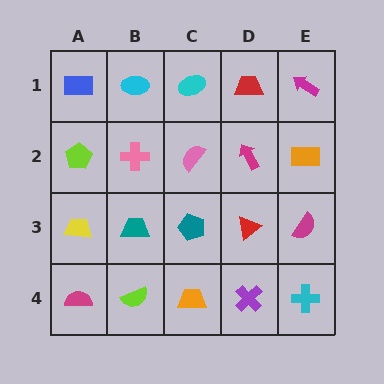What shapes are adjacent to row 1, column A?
A lime pentagon (row 2, column A), a cyan ellipse (row 1, column B).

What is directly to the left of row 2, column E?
A magenta arrow.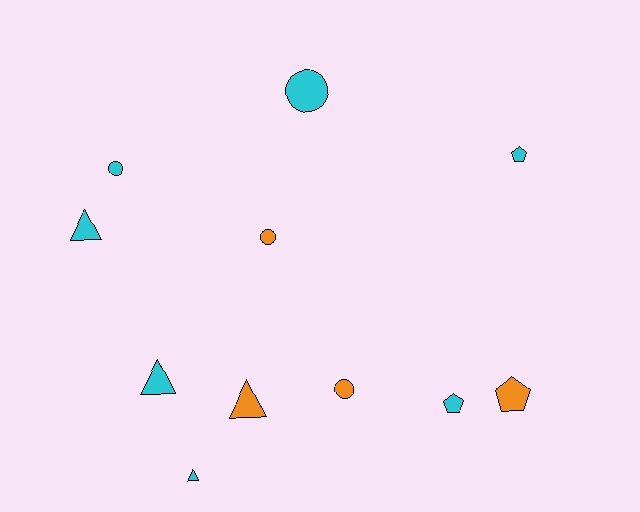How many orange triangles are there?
There is 1 orange triangle.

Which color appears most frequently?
Cyan, with 7 objects.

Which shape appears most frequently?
Circle, with 4 objects.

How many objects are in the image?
There are 11 objects.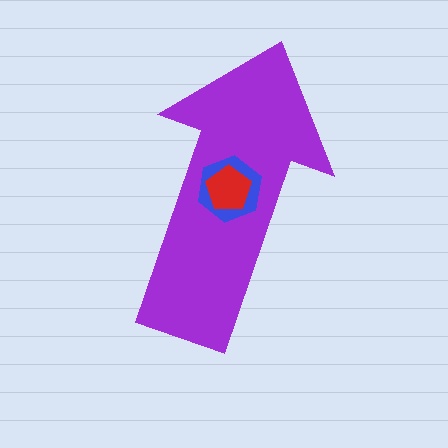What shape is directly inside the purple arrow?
The blue hexagon.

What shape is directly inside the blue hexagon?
The red pentagon.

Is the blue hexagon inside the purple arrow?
Yes.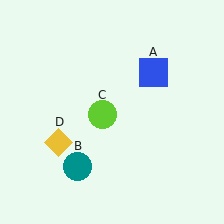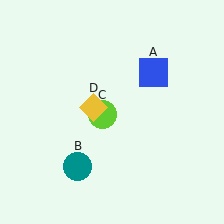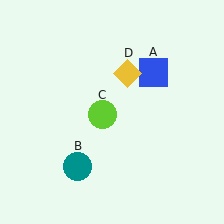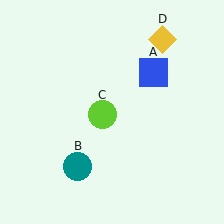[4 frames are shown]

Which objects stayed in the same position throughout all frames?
Blue square (object A) and teal circle (object B) and lime circle (object C) remained stationary.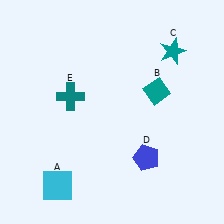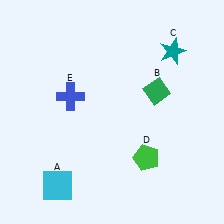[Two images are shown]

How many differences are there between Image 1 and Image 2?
There are 3 differences between the two images.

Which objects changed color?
B changed from teal to green. D changed from blue to green. E changed from teal to blue.